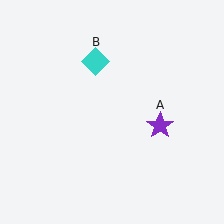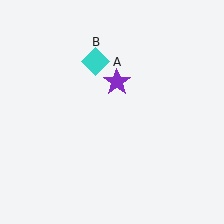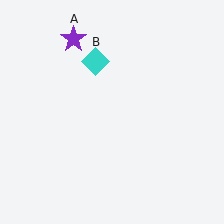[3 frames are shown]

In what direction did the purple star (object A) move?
The purple star (object A) moved up and to the left.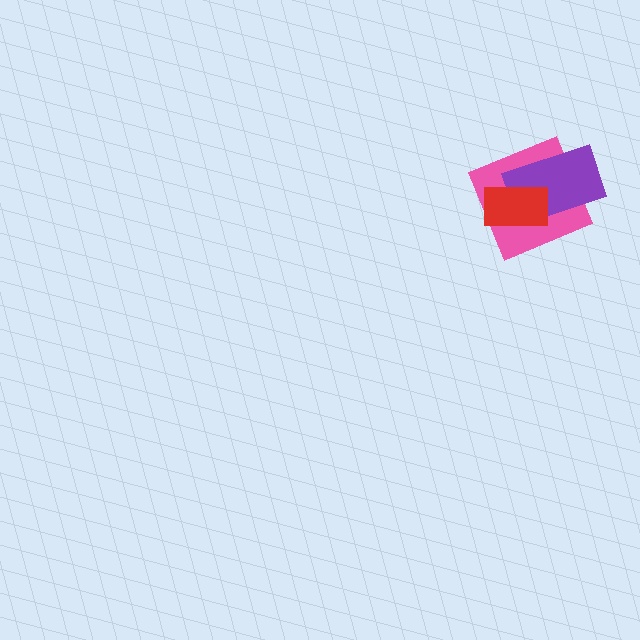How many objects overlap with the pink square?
2 objects overlap with the pink square.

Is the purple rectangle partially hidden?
Yes, it is partially covered by another shape.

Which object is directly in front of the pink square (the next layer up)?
The purple rectangle is directly in front of the pink square.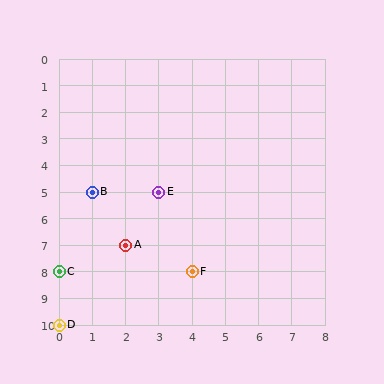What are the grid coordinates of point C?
Point C is at grid coordinates (0, 8).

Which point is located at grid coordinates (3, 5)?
Point E is at (3, 5).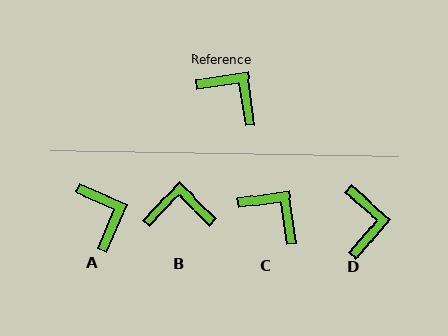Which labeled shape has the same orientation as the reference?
C.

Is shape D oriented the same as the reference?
No, it is off by about 49 degrees.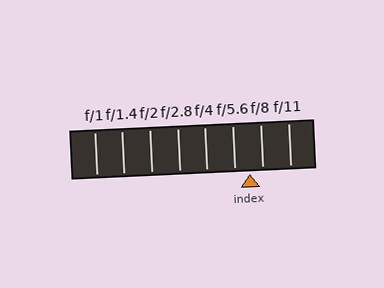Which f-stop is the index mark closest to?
The index mark is closest to f/8.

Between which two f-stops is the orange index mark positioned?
The index mark is between f/5.6 and f/8.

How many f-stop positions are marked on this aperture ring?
There are 8 f-stop positions marked.